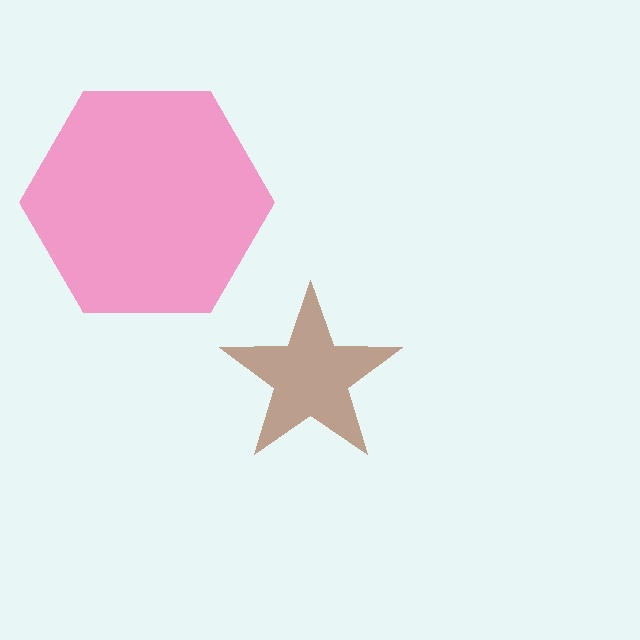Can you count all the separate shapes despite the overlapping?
Yes, there are 2 separate shapes.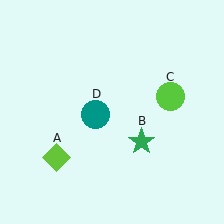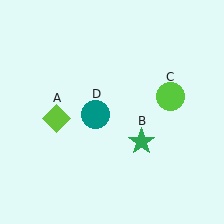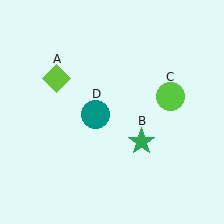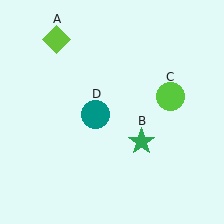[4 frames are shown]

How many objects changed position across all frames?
1 object changed position: lime diamond (object A).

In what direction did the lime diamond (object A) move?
The lime diamond (object A) moved up.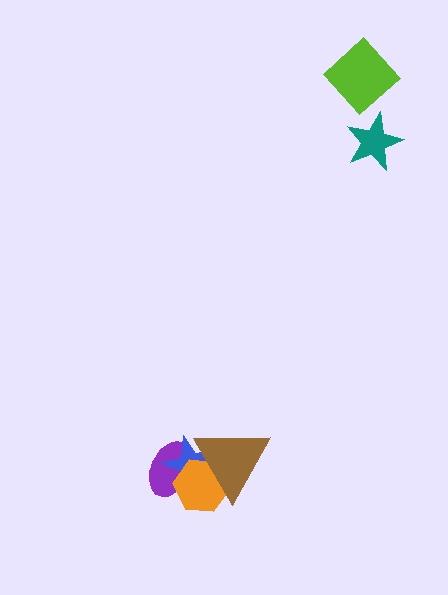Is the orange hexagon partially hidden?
Yes, it is partially covered by another shape.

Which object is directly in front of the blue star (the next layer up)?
The orange hexagon is directly in front of the blue star.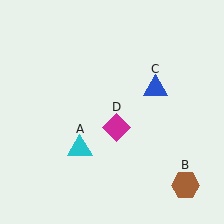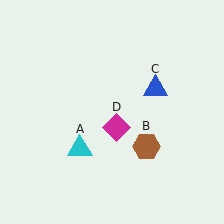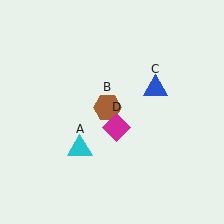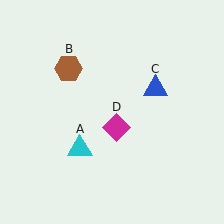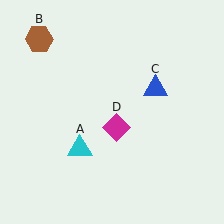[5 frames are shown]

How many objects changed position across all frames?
1 object changed position: brown hexagon (object B).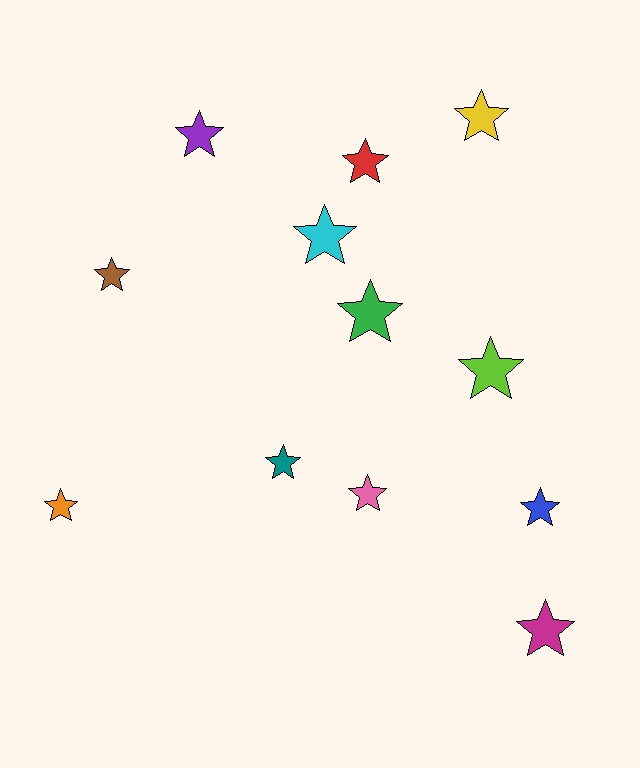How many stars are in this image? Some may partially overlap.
There are 12 stars.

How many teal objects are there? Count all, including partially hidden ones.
There is 1 teal object.